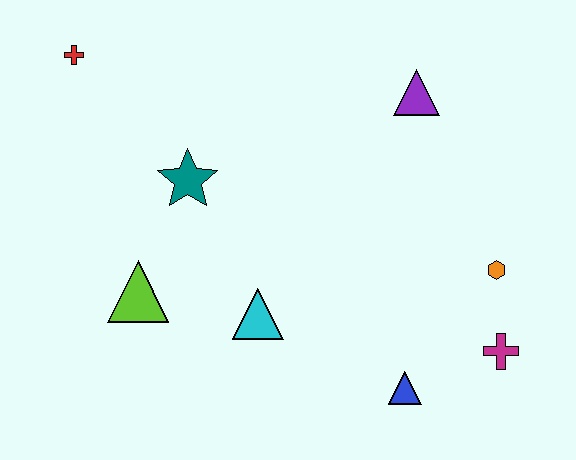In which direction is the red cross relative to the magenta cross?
The red cross is to the left of the magenta cross.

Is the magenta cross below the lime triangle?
Yes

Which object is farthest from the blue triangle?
The red cross is farthest from the blue triangle.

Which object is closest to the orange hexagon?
The magenta cross is closest to the orange hexagon.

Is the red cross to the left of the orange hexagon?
Yes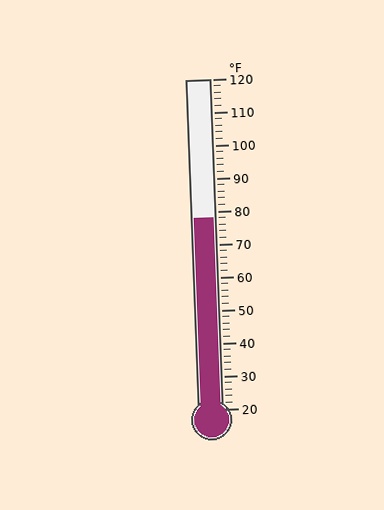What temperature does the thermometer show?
The thermometer shows approximately 78°F.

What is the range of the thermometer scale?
The thermometer scale ranges from 20°F to 120°F.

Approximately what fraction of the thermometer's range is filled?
The thermometer is filled to approximately 60% of its range.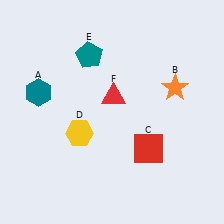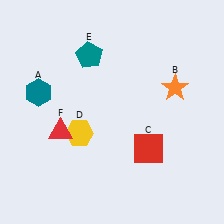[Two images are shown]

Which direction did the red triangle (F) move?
The red triangle (F) moved left.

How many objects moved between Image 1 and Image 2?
1 object moved between the two images.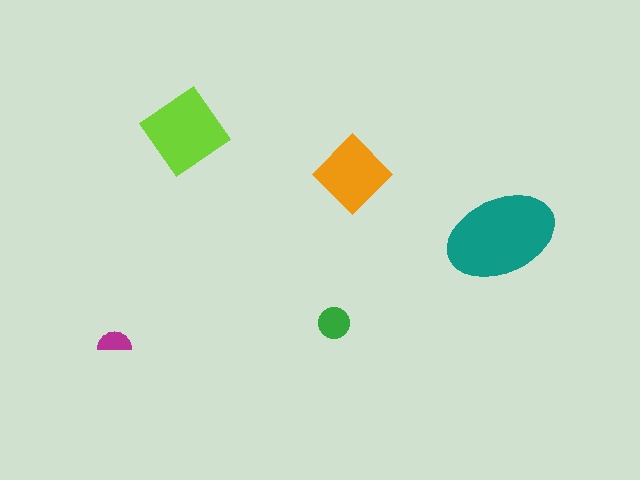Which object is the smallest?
The magenta semicircle.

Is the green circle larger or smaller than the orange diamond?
Smaller.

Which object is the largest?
The teal ellipse.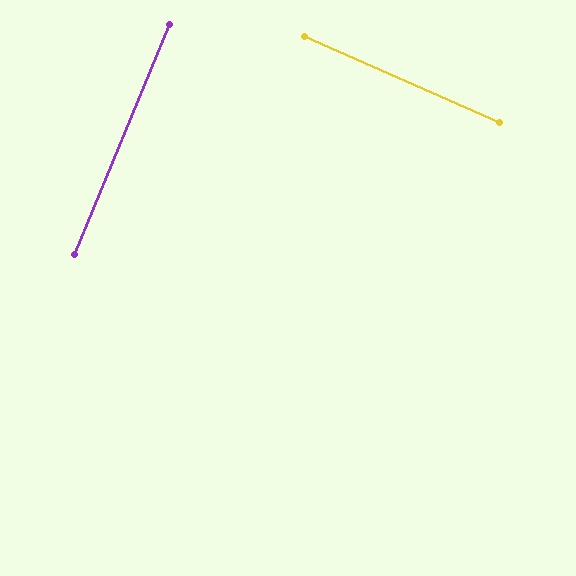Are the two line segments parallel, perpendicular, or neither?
Perpendicular — they meet at approximately 89°.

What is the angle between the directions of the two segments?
Approximately 89 degrees.